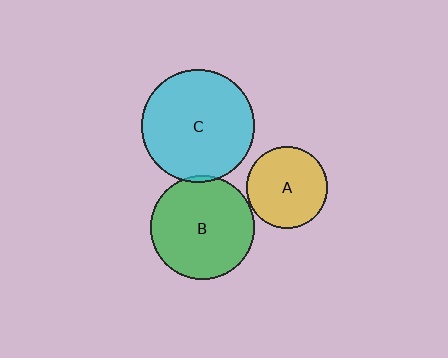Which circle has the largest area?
Circle C (cyan).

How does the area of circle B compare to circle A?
Approximately 1.6 times.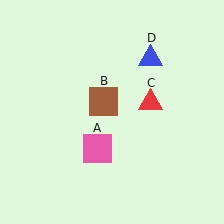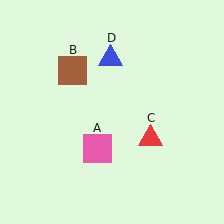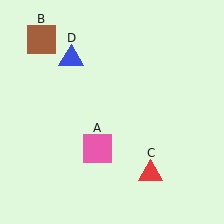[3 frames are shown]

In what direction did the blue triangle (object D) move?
The blue triangle (object D) moved left.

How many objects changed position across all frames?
3 objects changed position: brown square (object B), red triangle (object C), blue triangle (object D).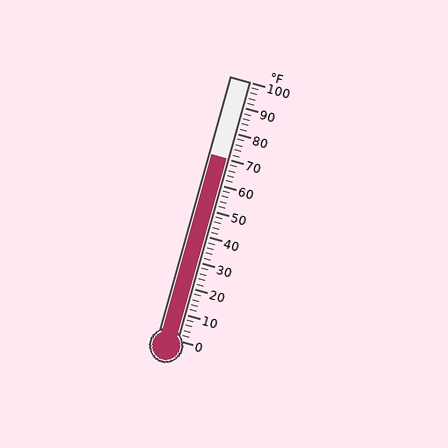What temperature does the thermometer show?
The thermometer shows approximately 70°F.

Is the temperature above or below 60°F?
The temperature is above 60°F.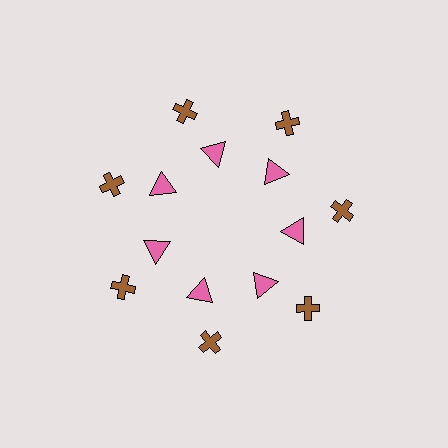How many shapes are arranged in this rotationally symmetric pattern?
There are 14 shapes, arranged in 7 groups of 2.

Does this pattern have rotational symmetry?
Yes, this pattern has 7-fold rotational symmetry. It looks the same after rotating 51 degrees around the center.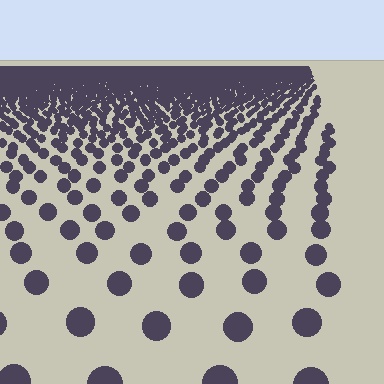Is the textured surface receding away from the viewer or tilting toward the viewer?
The surface is receding away from the viewer. Texture elements get smaller and denser toward the top.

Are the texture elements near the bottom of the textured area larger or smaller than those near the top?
Larger. Near the bottom, elements are closer to the viewer and appear at a bigger on-screen size.